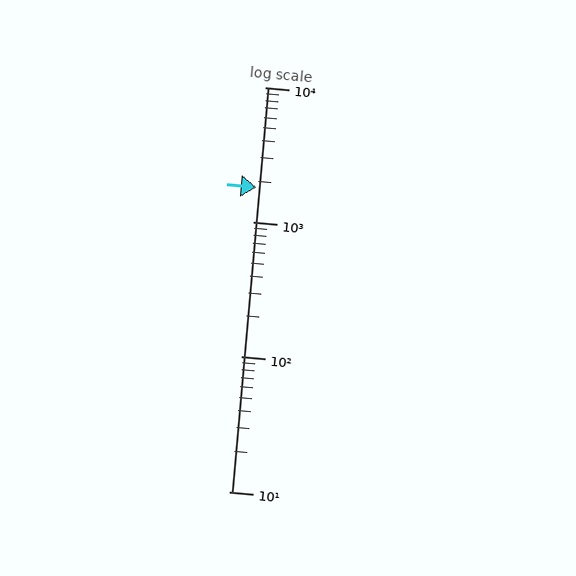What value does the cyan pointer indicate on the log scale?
The pointer indicates approximately 1800.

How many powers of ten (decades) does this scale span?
The scale spans 3 decades, from 10 to 10000.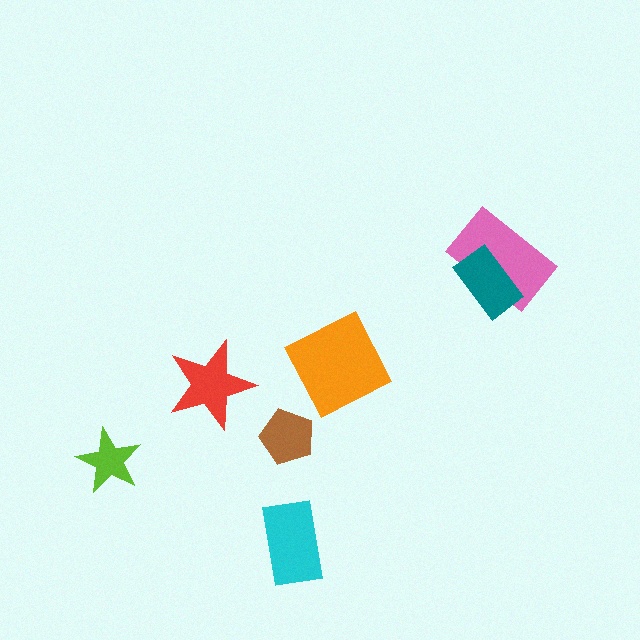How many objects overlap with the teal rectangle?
1 object overlaps with the teal rectangle.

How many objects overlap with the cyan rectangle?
0 objects overlap with the cyan rectangle.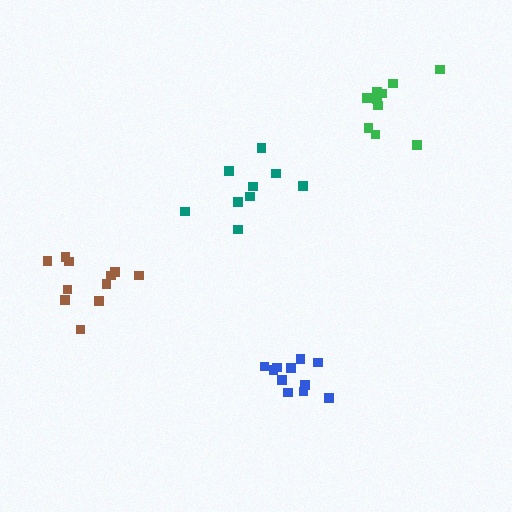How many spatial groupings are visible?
There are 4 spatial groupings.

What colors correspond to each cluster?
The clusters are colored: brown, teal, green, blue.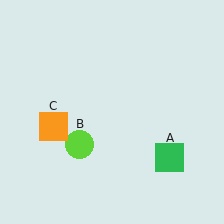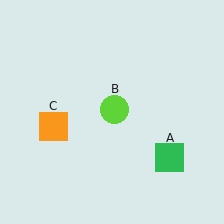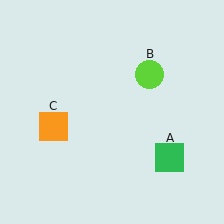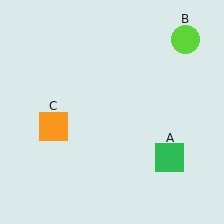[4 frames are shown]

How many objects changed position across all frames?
1 object changed position: lime circle (object B).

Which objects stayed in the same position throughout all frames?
Green square (object A) and orange square (object C) remained stationary.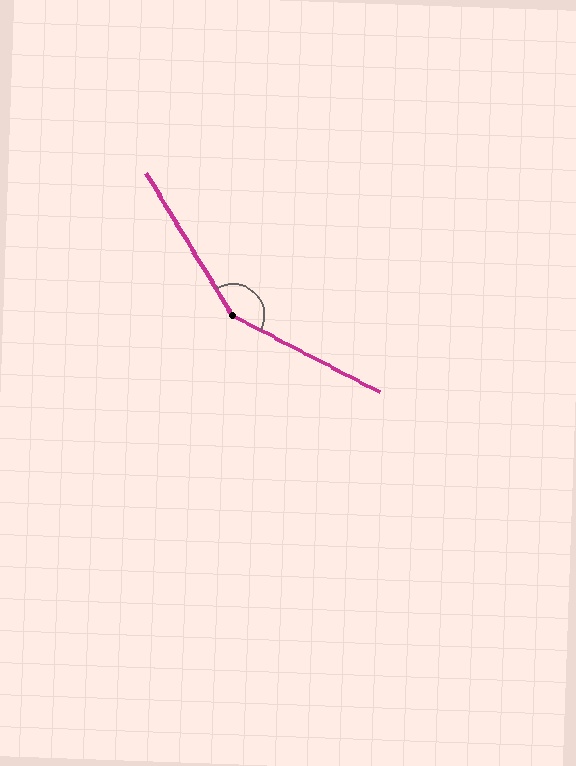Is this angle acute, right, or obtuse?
It is obtuse.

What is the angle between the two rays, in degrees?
Approximately 149 degrees.